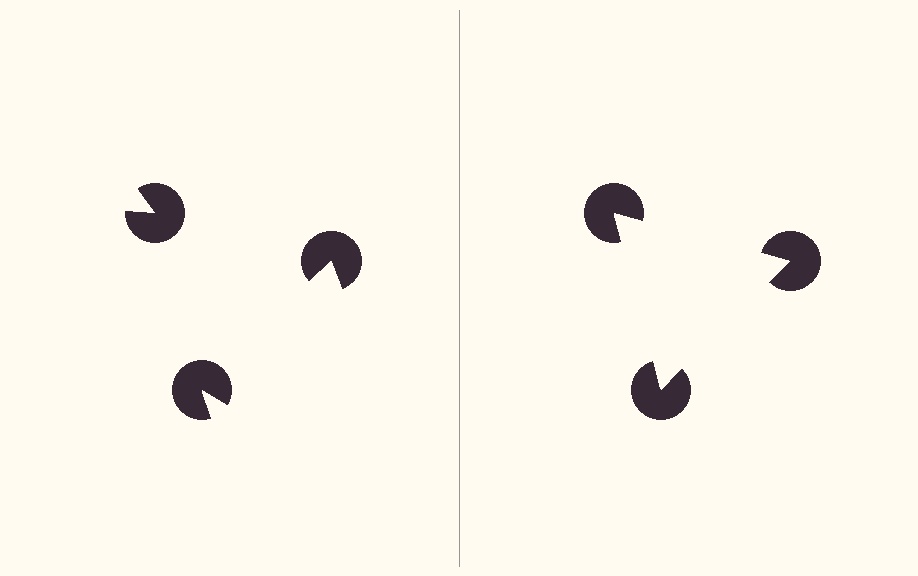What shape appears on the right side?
An illusory triangle.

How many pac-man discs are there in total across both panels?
6 — 3 on each side.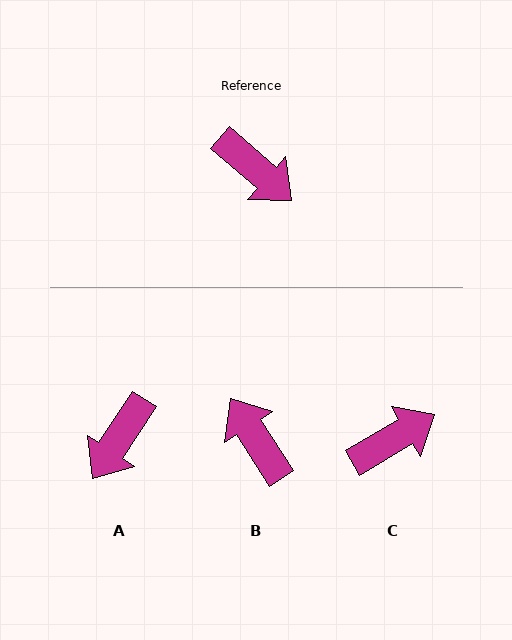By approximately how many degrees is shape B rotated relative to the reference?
Approximately 164 degrees counter-clockwise.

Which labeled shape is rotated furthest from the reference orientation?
B, about 164 degrees away.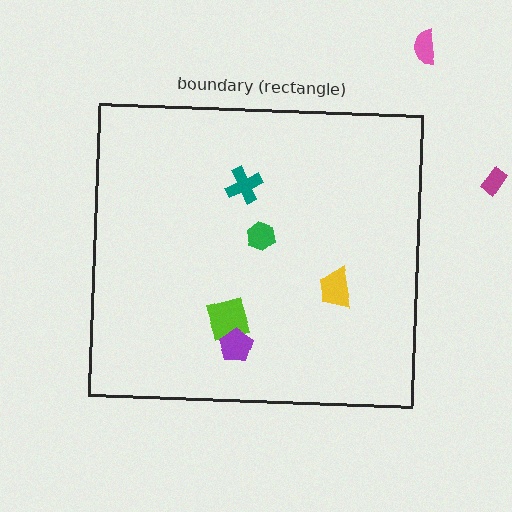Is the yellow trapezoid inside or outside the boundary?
Inside.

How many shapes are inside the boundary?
5 inside, 2 outside.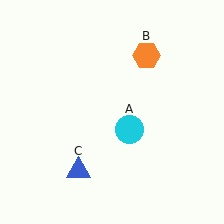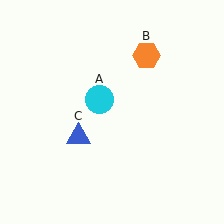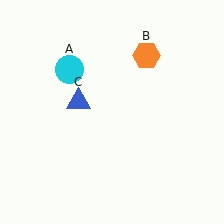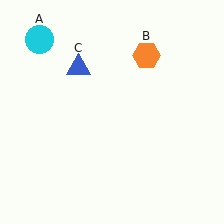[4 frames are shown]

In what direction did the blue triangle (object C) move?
The blue triangle (object C) moved up.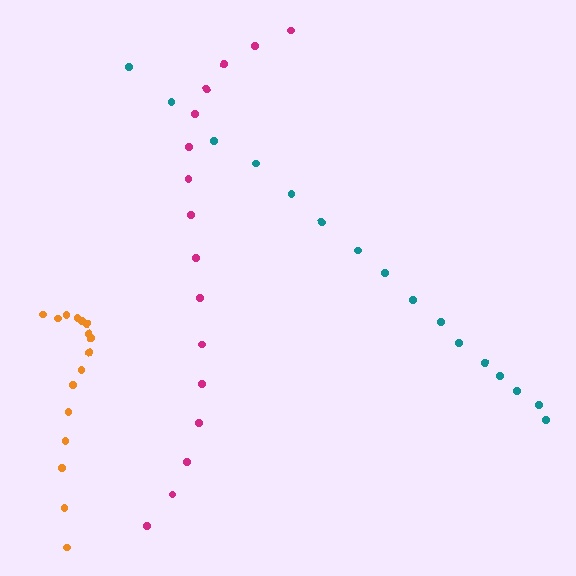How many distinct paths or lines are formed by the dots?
There are 3 distinct paths.